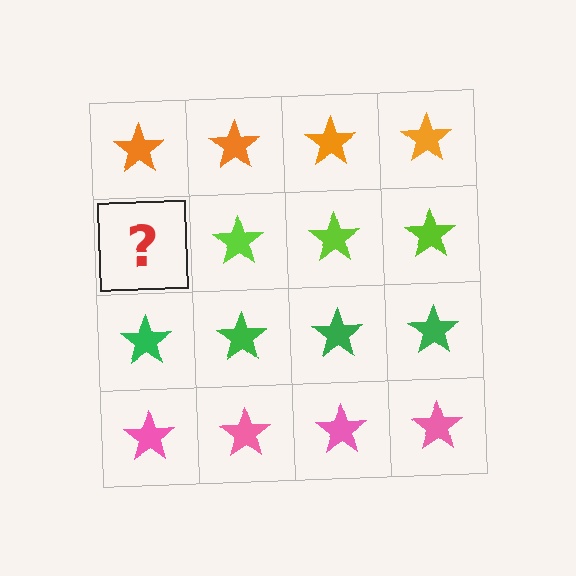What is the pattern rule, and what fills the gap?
The rule is that each row has a consistent color. The gap should be filled with a lime star.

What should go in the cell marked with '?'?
The missing cell should contain a lime star.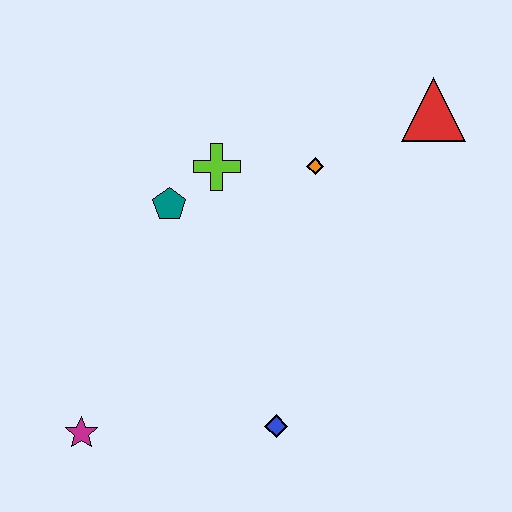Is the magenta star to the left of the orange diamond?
Yes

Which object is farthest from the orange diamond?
The magenta star is farthest from the orange diamond.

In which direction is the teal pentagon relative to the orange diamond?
The teal pentagon is to the left of the orange diamond.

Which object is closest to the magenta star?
The blue diamond is closest to the magenta star.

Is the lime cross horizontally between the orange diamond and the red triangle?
No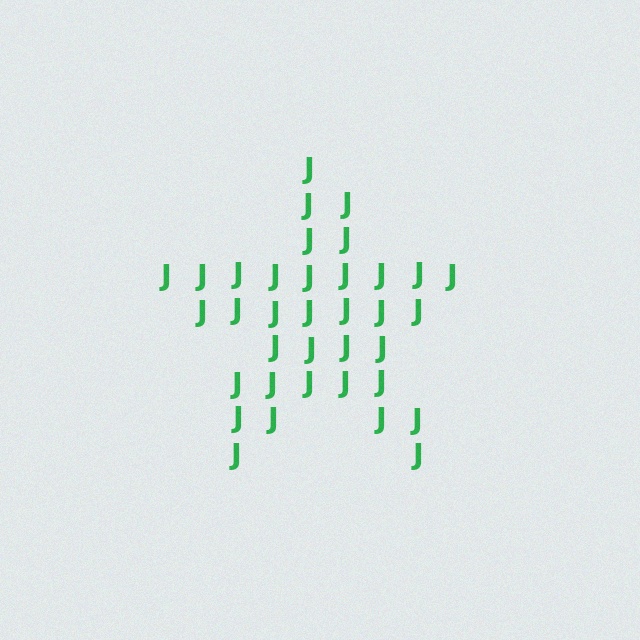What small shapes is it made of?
It is made of small letter J's.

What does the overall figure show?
The overall figure shows a star.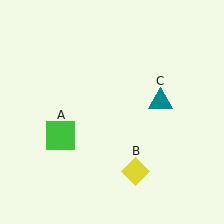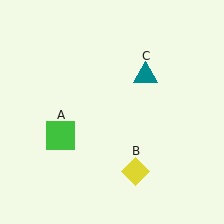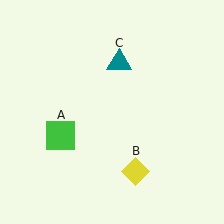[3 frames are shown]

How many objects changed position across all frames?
1 object changed position: teal triangle (object C).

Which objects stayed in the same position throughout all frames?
Green square (object A) and yellow diamond (object B) remained stationary.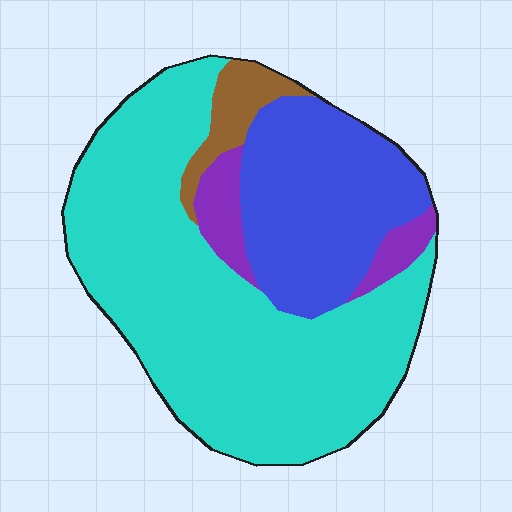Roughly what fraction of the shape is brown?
Brown takes up less than a sixth of the shape.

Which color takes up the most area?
Cyan, at roughly 60%.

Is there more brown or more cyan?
Cyan.